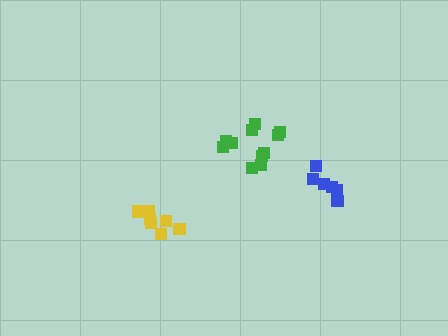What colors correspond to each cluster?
The clusters are colored: blue, green, yellow.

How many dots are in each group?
Group 1: 6 dots, Group 2: 11 dots, Group 3: 7 dots (24 total).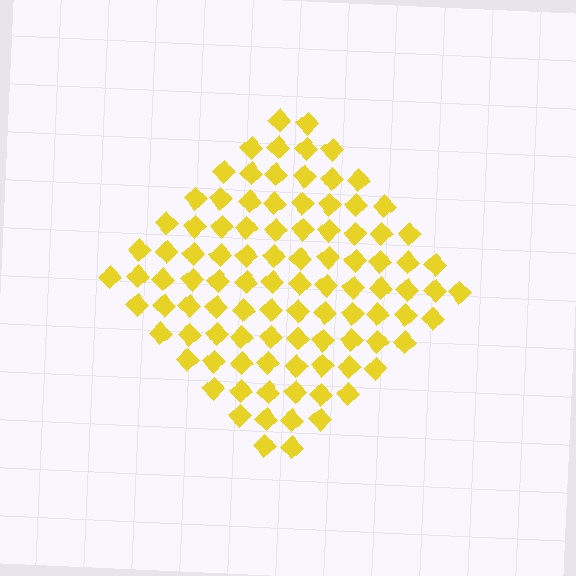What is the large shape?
The large shape is a diamond.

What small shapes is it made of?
It is made of small diamonds.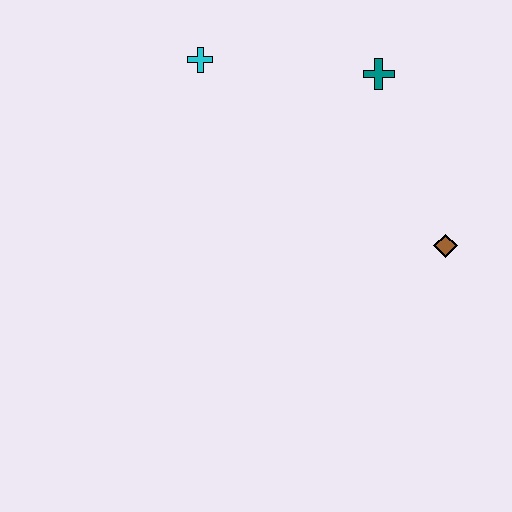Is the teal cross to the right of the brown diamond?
No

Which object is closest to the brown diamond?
The teal cross is closest to the brown diamond.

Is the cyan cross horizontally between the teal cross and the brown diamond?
No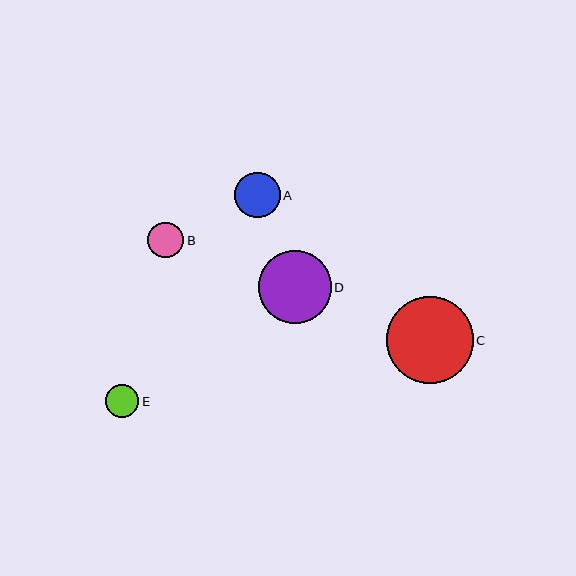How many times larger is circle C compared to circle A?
Circle C is approximately 1.9 times the size of circle A.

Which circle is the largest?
Circle C is the largest with a size of approximately 86 pixels.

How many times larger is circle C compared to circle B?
Circle C is approximately 2.4 times the size of circle B.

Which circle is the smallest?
Circle E is the smallest with a size of approximately 34 pixels.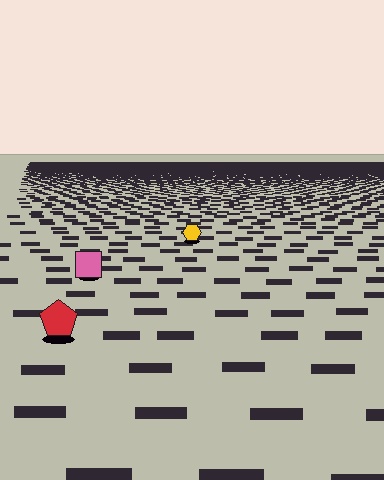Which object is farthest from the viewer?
The yellow hexagon is farthest from the viewer. It appears smaller and the ground texture around it is denser.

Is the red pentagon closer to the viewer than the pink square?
Yes. The red pentagon is closer — you can tell from the texture gradient: the ground texture is coarser near it.